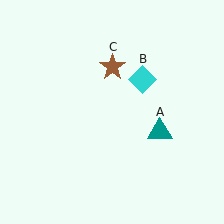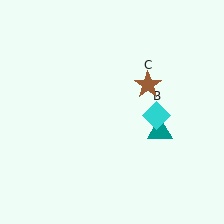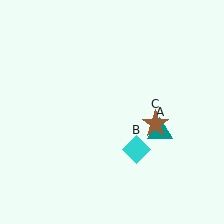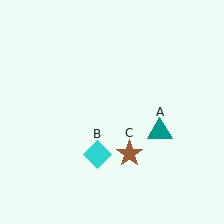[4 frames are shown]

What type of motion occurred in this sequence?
The cyan diamond (object B), brown star (object C) rotated clockwise around the center of the scene.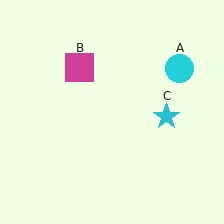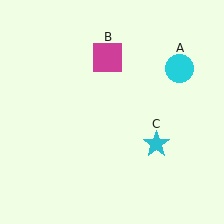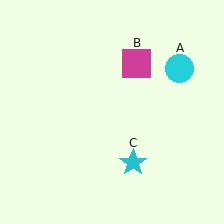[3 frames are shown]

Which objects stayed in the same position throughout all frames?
Cyan circle (object A) remained stationary.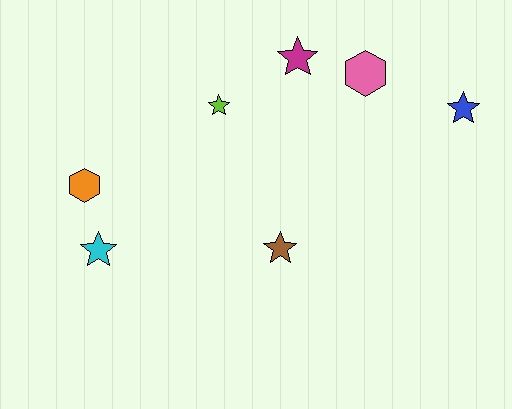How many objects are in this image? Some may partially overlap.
There are 7 objects.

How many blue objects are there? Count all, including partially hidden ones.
There is 1 blue object.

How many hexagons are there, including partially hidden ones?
There are 2 hexagons.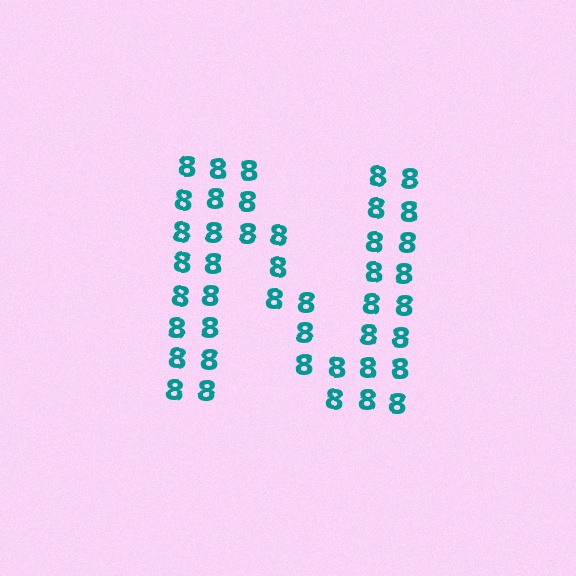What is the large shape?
The large shape is the letter N.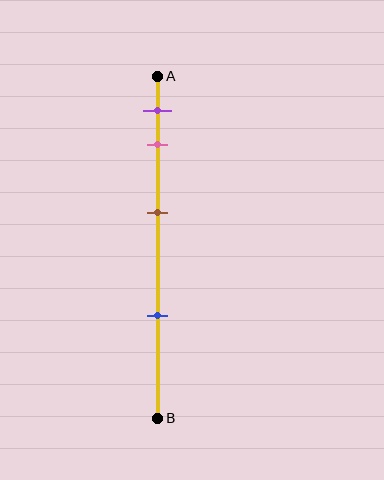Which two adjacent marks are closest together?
The purple and pink marks are the closest adjacent pair.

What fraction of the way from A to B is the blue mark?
The blue mark is approximately 70% (0.7) of the way from A to B.